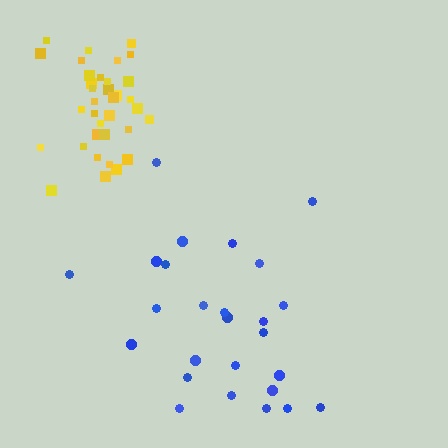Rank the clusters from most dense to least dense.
yellow, blue.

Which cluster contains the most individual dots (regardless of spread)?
Yellow (35).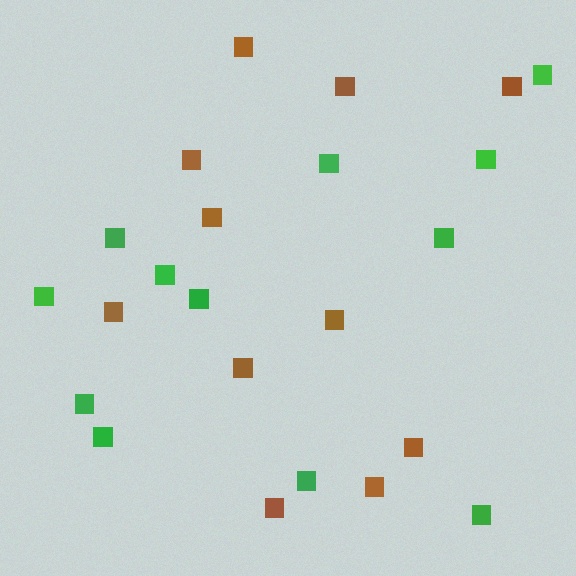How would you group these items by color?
There are 2 groups: one group of green squares (12) and one group of brown squares (11).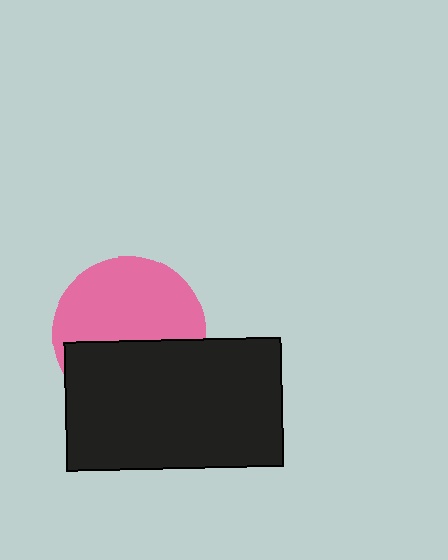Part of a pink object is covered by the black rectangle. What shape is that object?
It is a circle.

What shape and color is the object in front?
The object in front is a black rectangle.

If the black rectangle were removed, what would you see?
You would see the complete pink circle.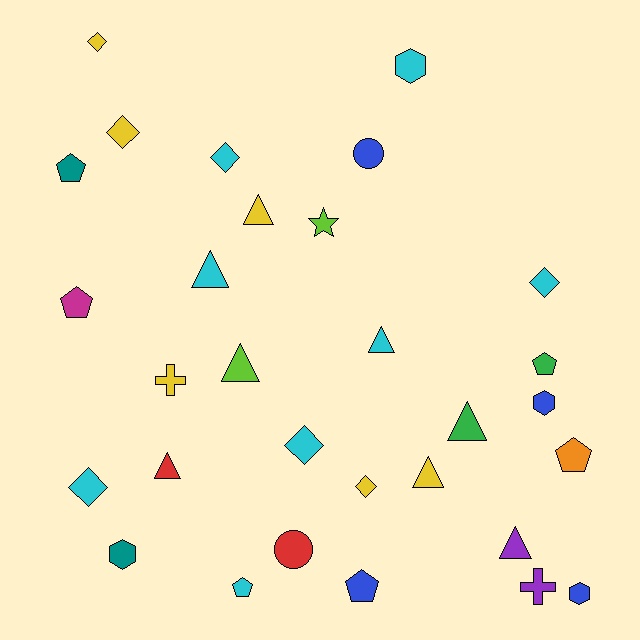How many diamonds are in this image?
There are 7 diamonds.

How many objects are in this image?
There are 30 objects.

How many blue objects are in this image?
There are 4 blue objects.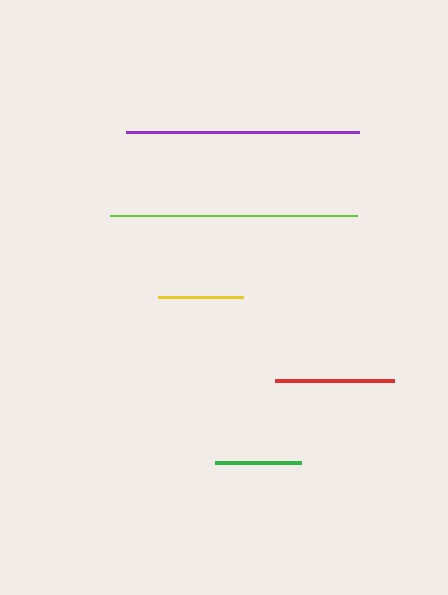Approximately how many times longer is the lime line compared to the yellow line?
The lime line is approximately 2.9 times the length of the yellow line.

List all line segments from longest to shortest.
From longest to shortest: lime, purple, red, green, yellow.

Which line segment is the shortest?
The yellow line is the shortest at approximately 85 pixels.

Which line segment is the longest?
The lime line is the longest at approximately 247 pixels.